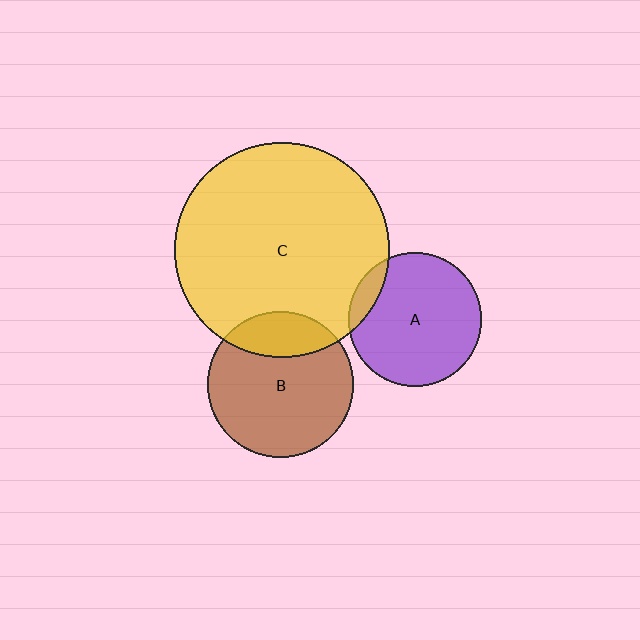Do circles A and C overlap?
Yes.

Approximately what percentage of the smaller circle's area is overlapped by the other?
Approximately 10%.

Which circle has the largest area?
Circle C (yellow).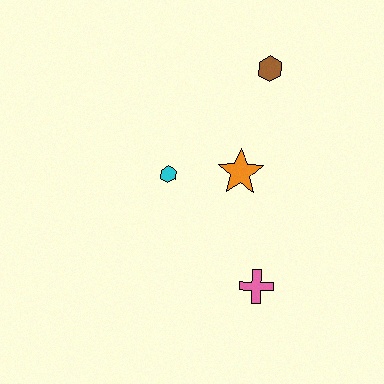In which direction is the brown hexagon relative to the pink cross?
The brown hexagon is above the pink cross.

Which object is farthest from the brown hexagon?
The pink cross is farthest from the brown hexagon.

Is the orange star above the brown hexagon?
No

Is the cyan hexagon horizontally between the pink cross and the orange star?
No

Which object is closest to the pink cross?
The orange star is closest to the pink cross.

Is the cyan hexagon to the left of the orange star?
Yes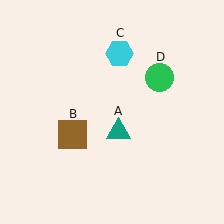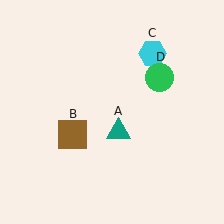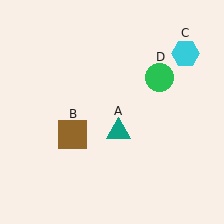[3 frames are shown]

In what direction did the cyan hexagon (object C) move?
The cyan hexagon (object C) moved right.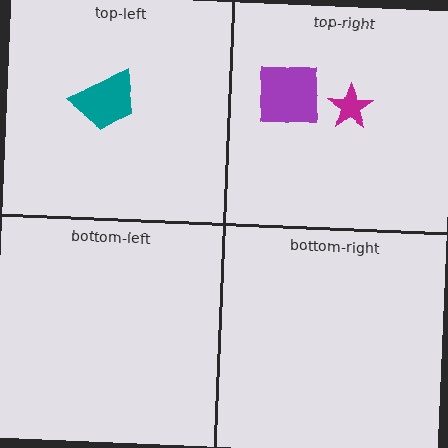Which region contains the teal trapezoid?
The top-left region.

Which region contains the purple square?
The top-right region.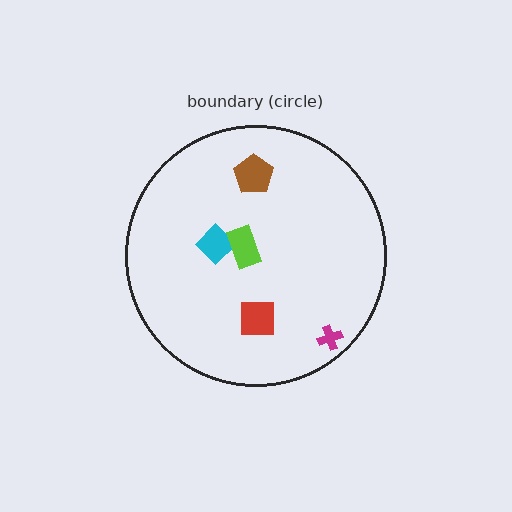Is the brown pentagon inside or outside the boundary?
Inside.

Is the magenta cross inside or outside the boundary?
Inside.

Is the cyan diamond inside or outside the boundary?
Inside.